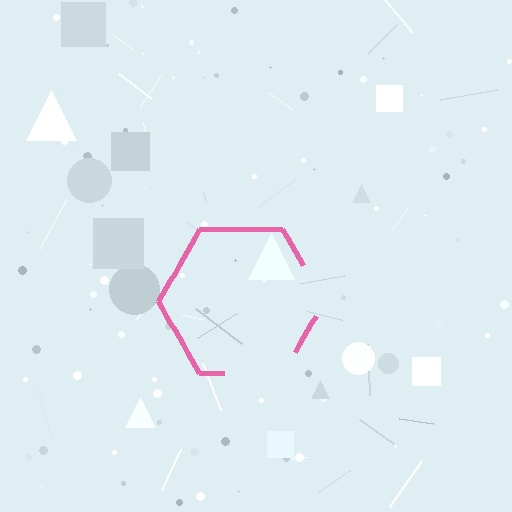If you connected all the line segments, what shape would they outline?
They would outline a hexagon.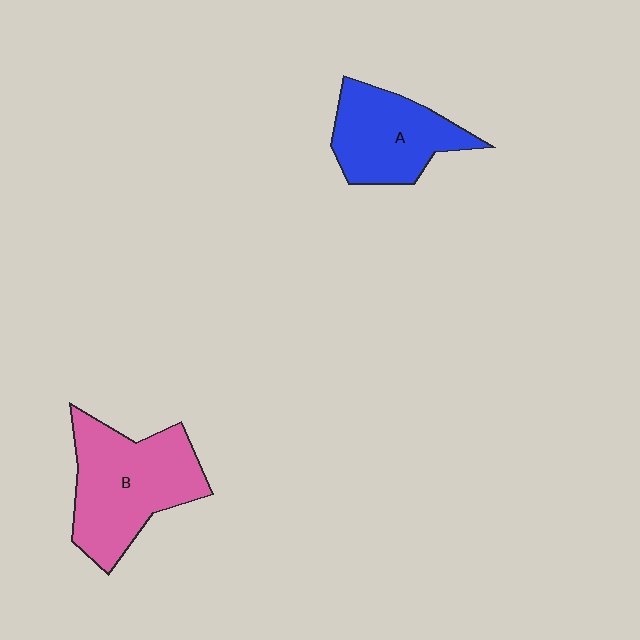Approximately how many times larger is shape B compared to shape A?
Approximately 1.4 times.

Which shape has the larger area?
Shape B (pink).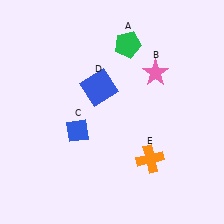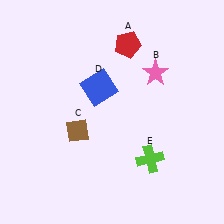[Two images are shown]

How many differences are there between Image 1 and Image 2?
There are 3 differences between the two images.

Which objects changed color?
A changed from green to red. C changed from blue to brown. E changed from orange to lime.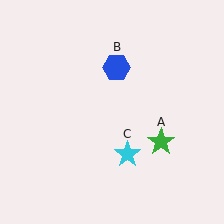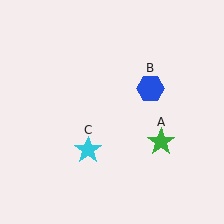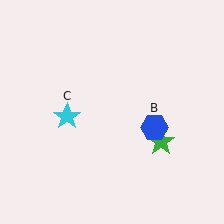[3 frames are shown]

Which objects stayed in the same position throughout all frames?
Green star (object A) remained stationary.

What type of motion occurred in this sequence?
The blue hexagon (object B), cyan star (object C) rotated clockwise around the center of the scene.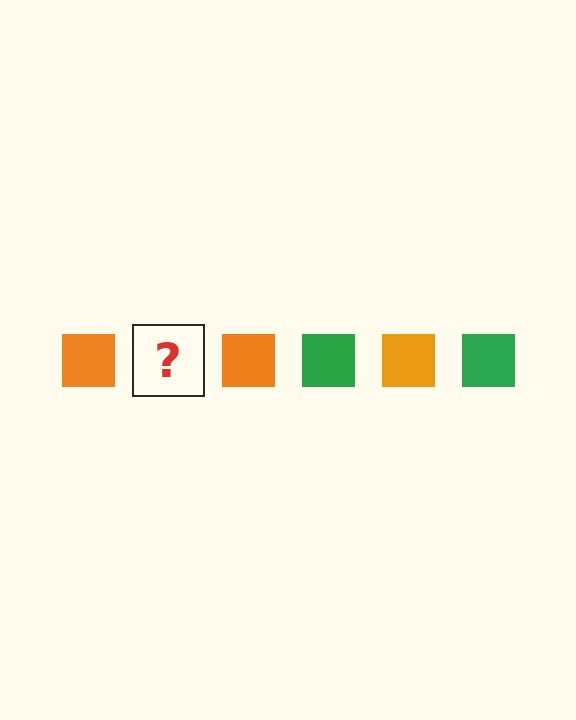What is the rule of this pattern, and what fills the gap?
The rule is that the pattern cycles through orange, green squares. The gap should be filled with a green square.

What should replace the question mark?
The question mark should be replaced with a green square.